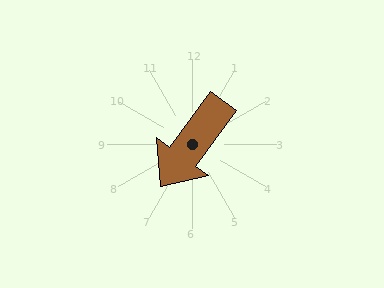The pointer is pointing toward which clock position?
Roughly 7 o'clock.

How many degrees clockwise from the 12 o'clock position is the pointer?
Approximately 217 degrees.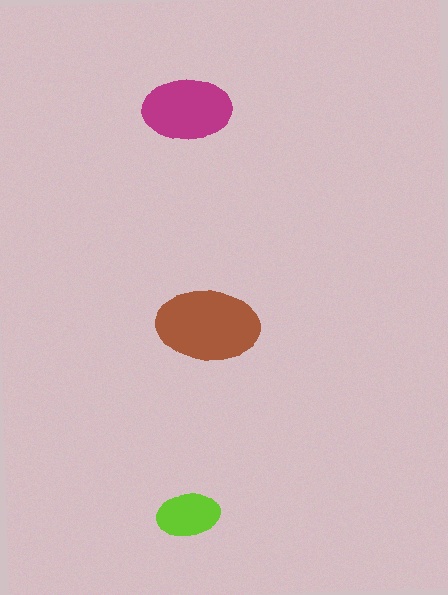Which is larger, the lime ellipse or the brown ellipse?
The brown one.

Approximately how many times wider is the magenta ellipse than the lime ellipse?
About 1.5 times wider.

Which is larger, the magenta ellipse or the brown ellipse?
The brown one.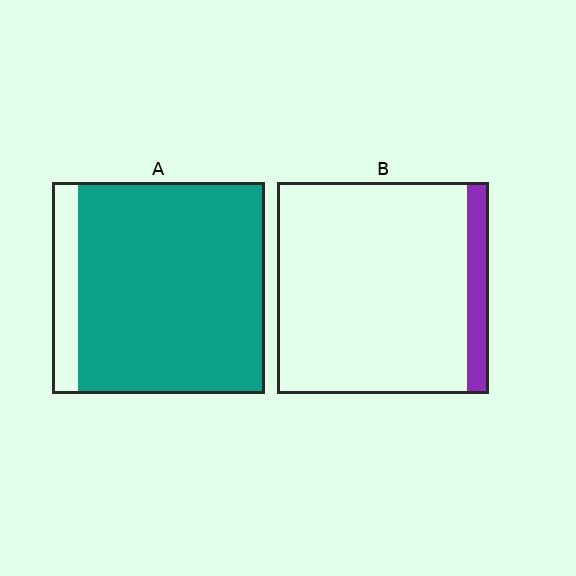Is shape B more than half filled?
No.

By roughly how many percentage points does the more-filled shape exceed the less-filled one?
By roughly 75 percentage points (A over B).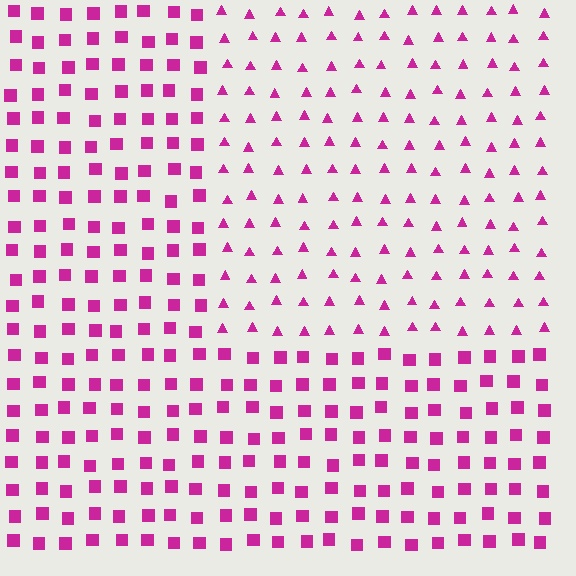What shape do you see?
I see a rectangle.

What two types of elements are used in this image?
The image uses triangles inside the rectangle region and squares outside it.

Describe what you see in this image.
The image is filled with small magenta elements arranged in a uniform grid. A rectangle-shaped region contains triangles, while the surrounding area contains squares. The boundary is defined purely by the change in element shape.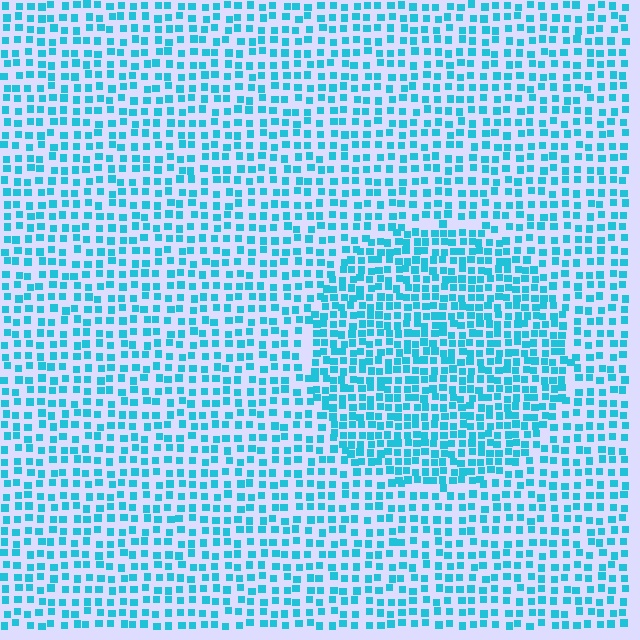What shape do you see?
I see a circle.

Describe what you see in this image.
The image contains small cyan elements arranged at two different densities. A circle-shaped region is visible where the elements are more densely packed than the surrounding area.